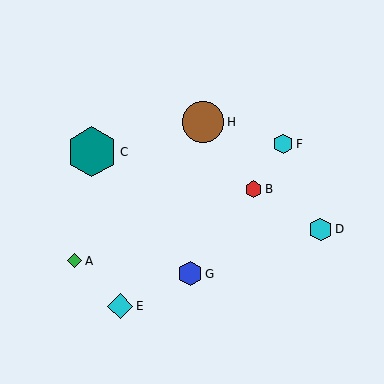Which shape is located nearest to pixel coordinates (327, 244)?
The cyan hexagon (labeled D) at (320, 229) is nearest to that location.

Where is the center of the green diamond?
The center of the green diamond is at (75, 261).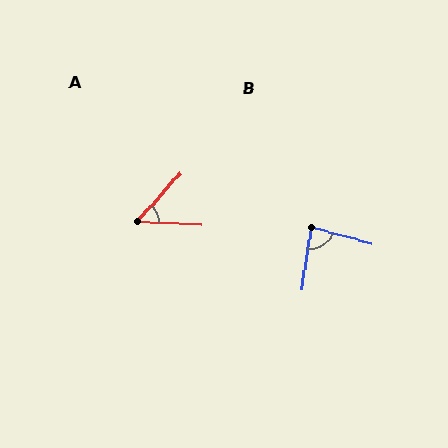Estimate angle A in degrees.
Approximately 51 degrees.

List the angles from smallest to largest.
A (51°), B (83°).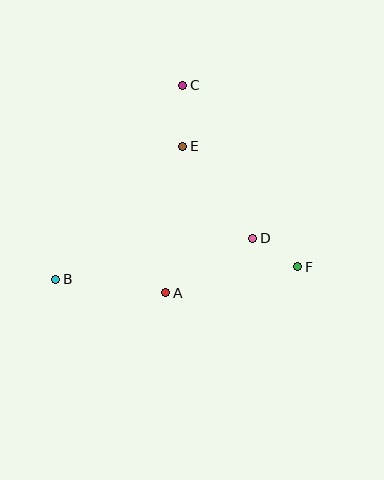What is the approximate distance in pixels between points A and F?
The distance between A and F is approximately 135 pixels.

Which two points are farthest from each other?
Points B and F are farthest from each other.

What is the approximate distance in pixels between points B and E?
The distance between B and E is approximately 184 pixels.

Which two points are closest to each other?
Points D and F are closest to each other.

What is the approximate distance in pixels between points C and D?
The distance between C and D is approximately 168 pixels.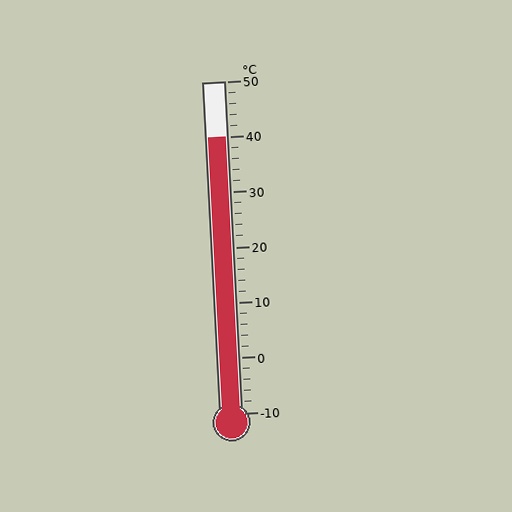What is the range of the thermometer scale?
The thermometer scale ranges from -10°C to 50°C.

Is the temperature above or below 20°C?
The temperature is above 20°C.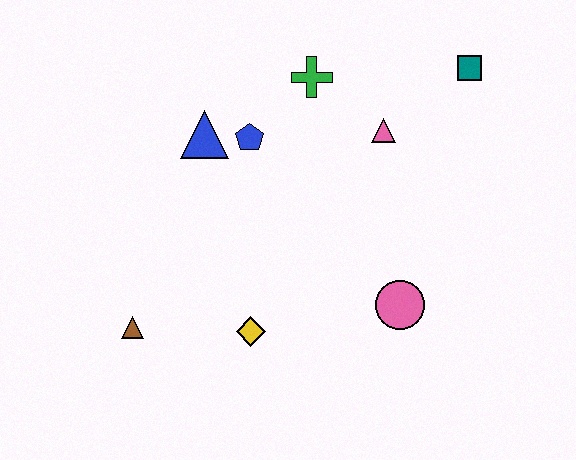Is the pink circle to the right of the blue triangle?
Yes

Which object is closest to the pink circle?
The yellow diamond is closest to the pink circle.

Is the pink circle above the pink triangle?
No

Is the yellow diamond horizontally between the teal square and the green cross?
No